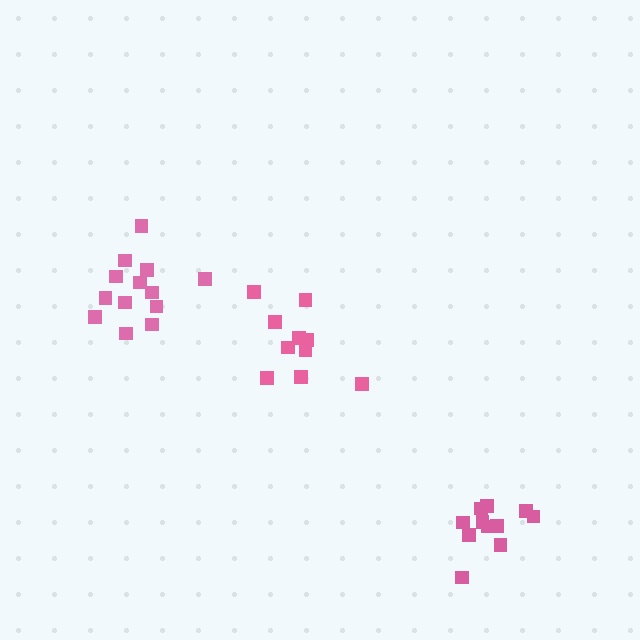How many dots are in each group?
Group 1: 10 dots, Group 2: 11 dots, Group 3: 13 dots (34 total).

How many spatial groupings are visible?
There are 3 spatial groupings.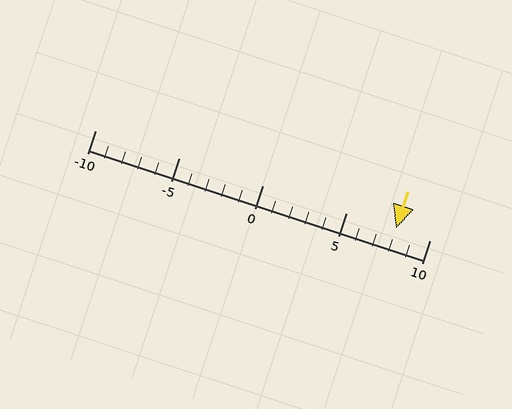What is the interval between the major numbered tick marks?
The major tick marks are spaced 5 units apart.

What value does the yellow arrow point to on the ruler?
The yellow arrow points to approximately 8.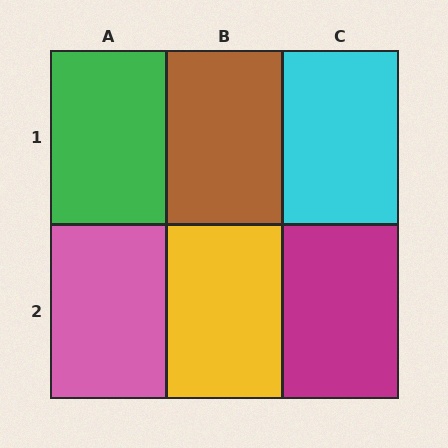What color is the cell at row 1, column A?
Green.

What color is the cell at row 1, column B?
Brown.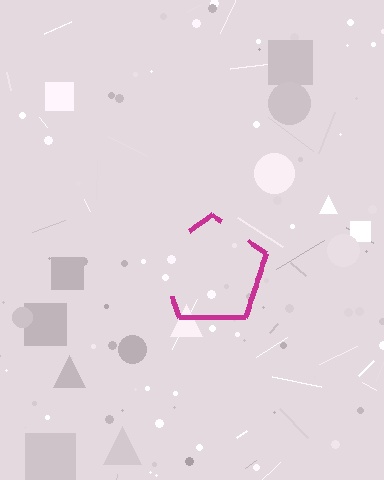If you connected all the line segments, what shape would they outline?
They would outline a pentagon.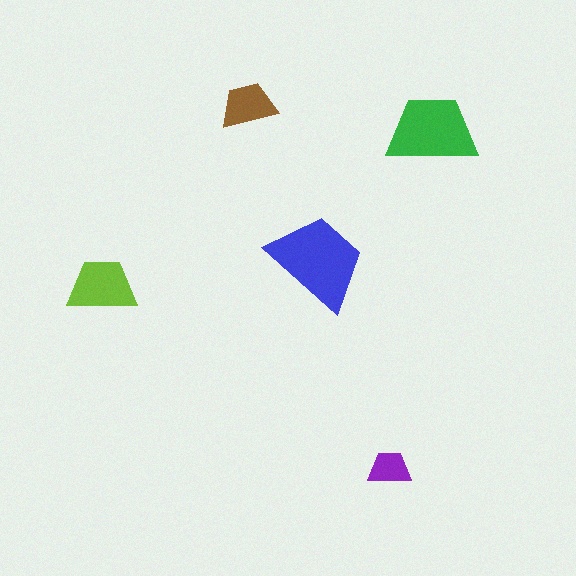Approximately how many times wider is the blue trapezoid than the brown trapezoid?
About 2 times wider.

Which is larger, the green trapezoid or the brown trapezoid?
The green one.